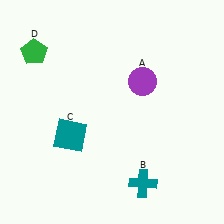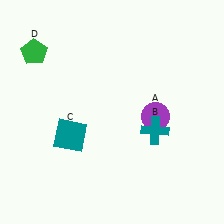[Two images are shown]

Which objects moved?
The objects that moved are: the purple circle (A), the teal cross (B).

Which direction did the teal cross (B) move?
The teal cross (B) moved up.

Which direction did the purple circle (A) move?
The purple circle (A) moved down.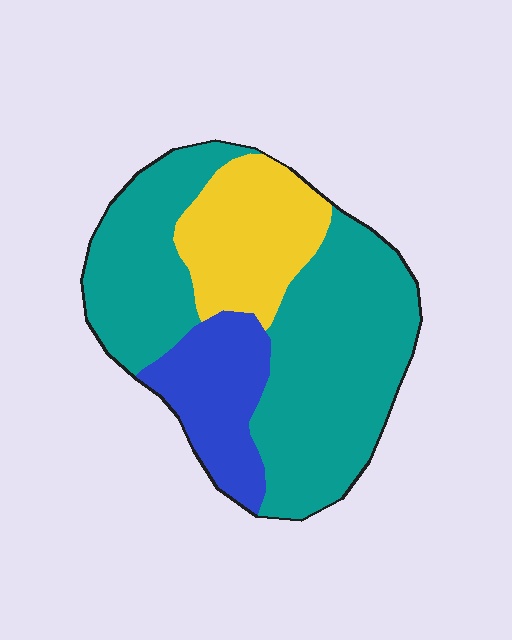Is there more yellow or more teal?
Teal.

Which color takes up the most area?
Teal, at roughly 60%.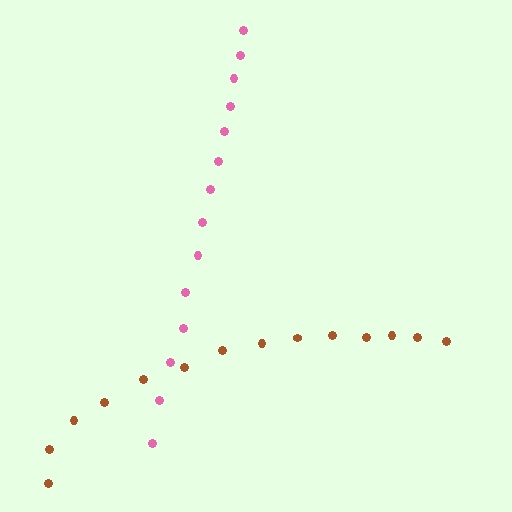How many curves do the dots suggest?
There are 2 distinct paths.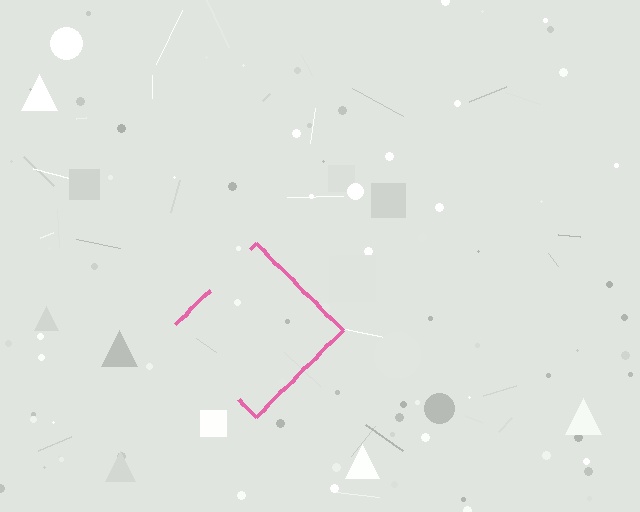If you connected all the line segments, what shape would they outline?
They would outline a diamond.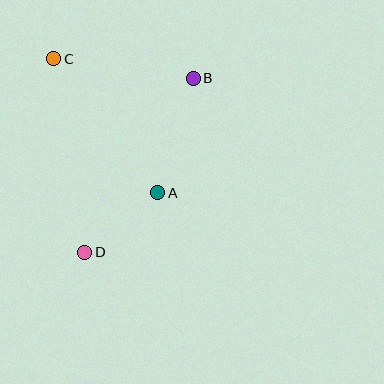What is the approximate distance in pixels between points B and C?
The distance between B and C is approximately 141 pixels.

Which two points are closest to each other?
Points A and D are closest to each other.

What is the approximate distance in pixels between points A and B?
The distance between A and B is approximately 120 pixels.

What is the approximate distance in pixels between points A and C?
The distance between A and C is approximately 169 pixels.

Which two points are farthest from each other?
Points B and D are farthest from each other.